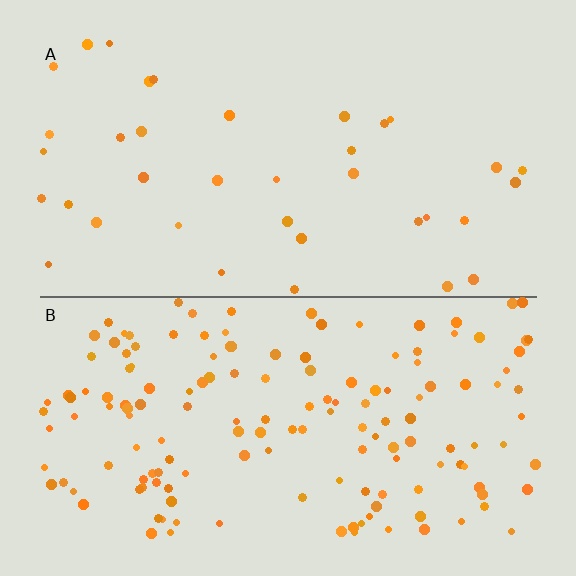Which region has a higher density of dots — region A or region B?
B (the bottom).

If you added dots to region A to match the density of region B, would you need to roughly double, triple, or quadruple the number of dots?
Approximately quadruple.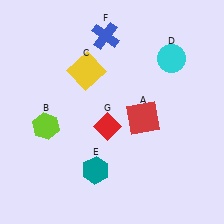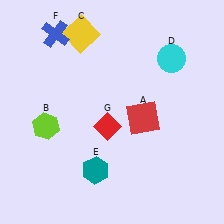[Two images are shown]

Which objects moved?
The objects that moved are: the yellow square (C), the blue cross (F).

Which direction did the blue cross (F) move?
The blue cross (F) moved left.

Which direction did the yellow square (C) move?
The yellow square (C) moved up.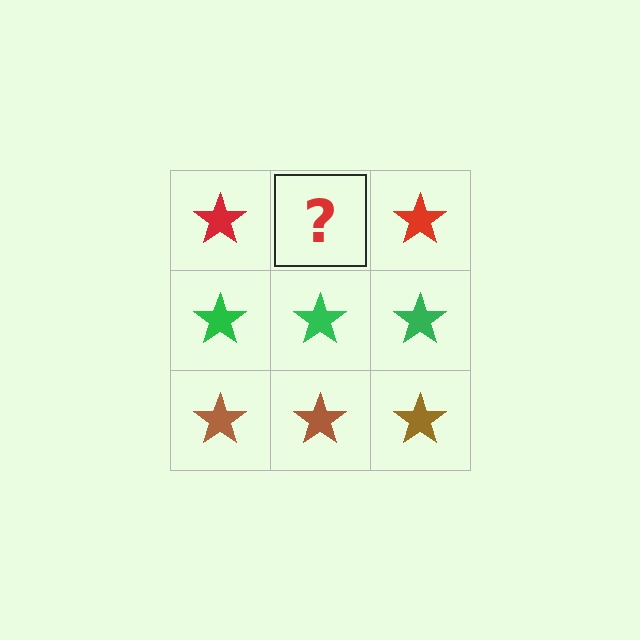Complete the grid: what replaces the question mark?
The question mark should be replaced with a red star.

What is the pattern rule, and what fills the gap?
The rule is that each row has a consistent color. The gap should be filled with a red star.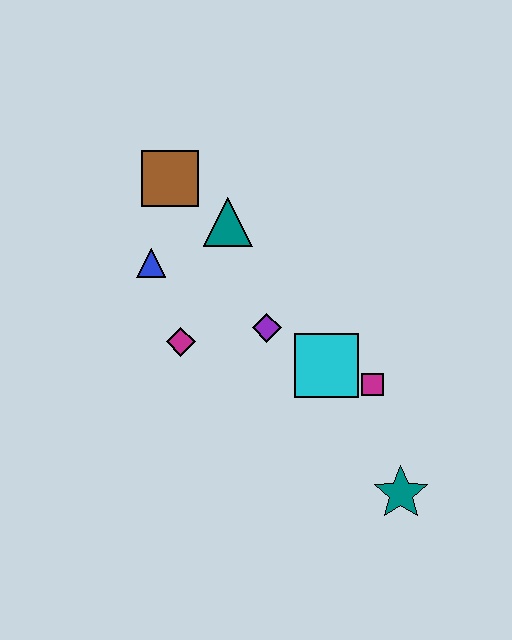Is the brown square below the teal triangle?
No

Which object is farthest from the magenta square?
The brown square is farthest from the magenta square.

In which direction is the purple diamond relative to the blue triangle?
The purple diamond is to the right of the blue triangle.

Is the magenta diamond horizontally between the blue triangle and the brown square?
No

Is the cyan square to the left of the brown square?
No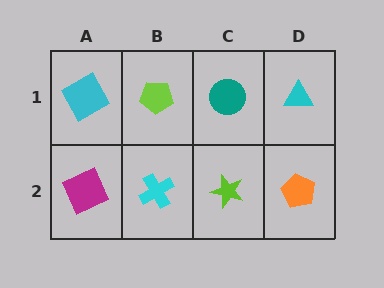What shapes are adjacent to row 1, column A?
A magenta square (row 2, column A), a lime pentagon (row 1, column B).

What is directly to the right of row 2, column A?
A cyan cross.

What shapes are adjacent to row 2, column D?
A cyan triangle (row 1, column D), a lime star (row 2, column C).